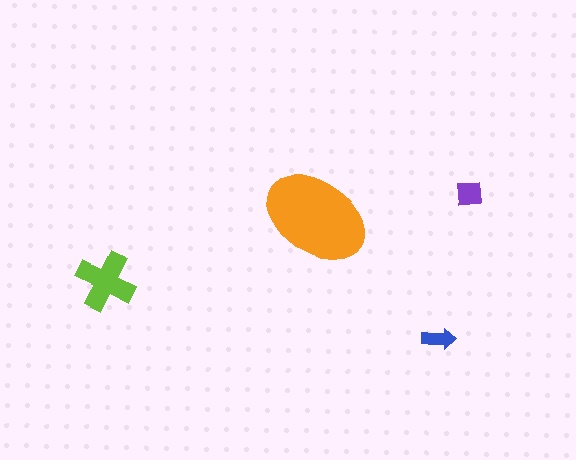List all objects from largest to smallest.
The orange ellipse, the lime cross, the purple square, the blue arrow.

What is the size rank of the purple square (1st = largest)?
3rd.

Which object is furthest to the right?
The purple square is rightmost.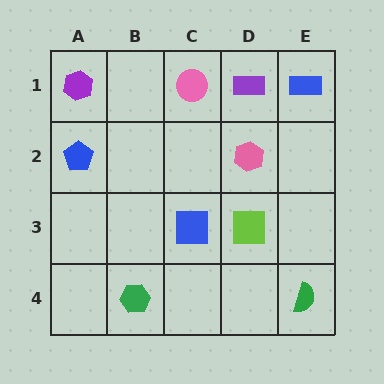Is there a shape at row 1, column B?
No, that cell is empty.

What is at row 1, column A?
A purple hexagon.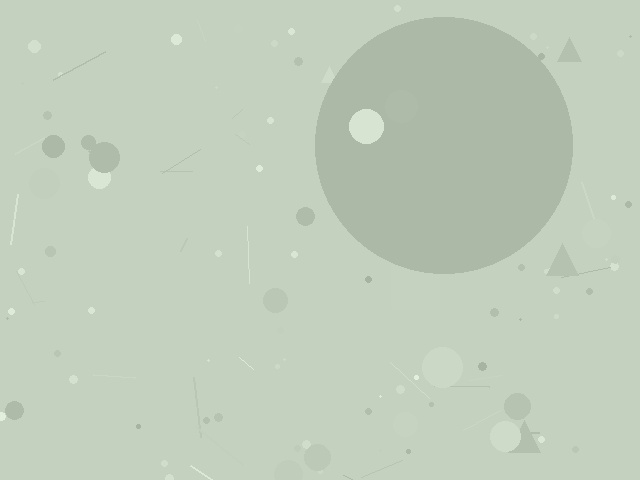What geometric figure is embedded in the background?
A circle is embedded in the background.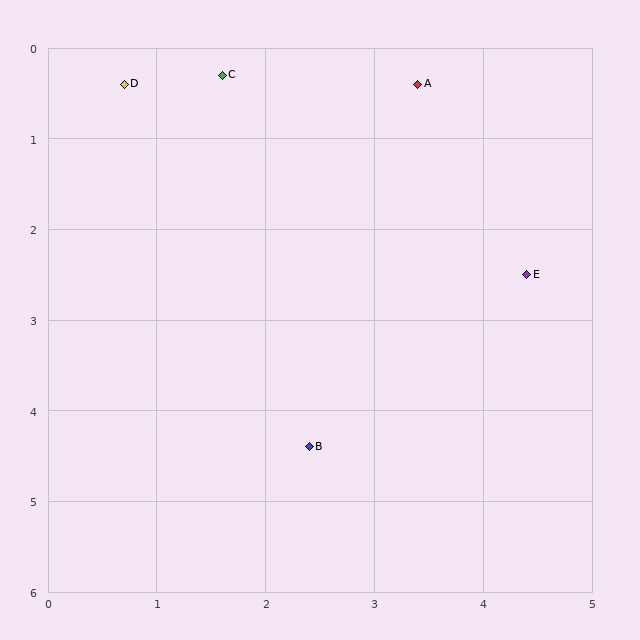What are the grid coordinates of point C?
Point C is at approximately (1.6, 0.3).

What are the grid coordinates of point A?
Point A is at approximately (3.4, 0.4).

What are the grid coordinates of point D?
Point D is at approximately (0.7, 0.4).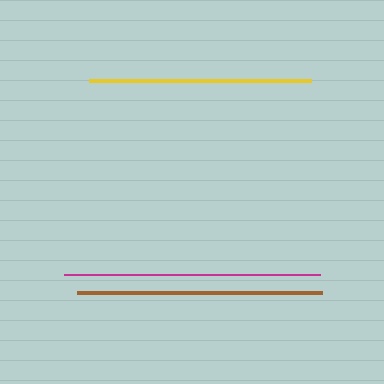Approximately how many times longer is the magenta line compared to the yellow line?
The magenta line is approximately 1.2 times the length of the yellow line.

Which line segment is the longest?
The magenta line is the longest at approximately 256 pixels.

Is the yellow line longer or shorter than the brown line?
The brown line is longer than the yellow line.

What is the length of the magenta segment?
The magenta segment is approximately 256 pixels long.